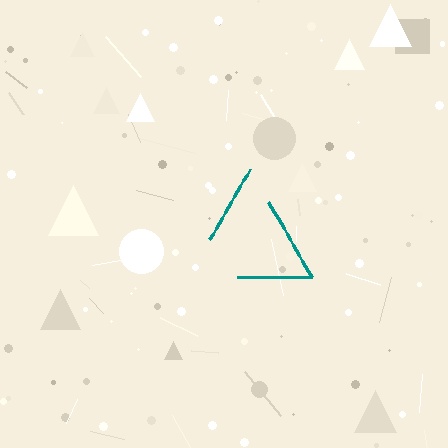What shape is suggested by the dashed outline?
The dashed outline suggests a triangle.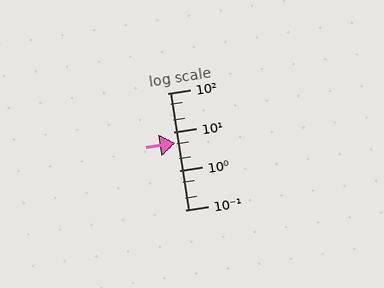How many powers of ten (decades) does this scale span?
The scale spans 3 decades, from 0.1 to 100.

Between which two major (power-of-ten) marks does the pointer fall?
The pointer is between 1 and 10.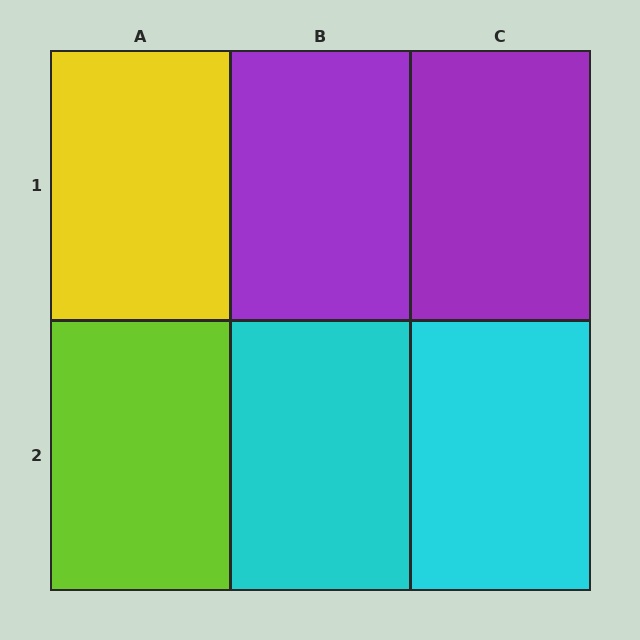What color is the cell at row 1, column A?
Yellow.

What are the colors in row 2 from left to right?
Lime, cyan, cyan.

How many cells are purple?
2 cells are purple.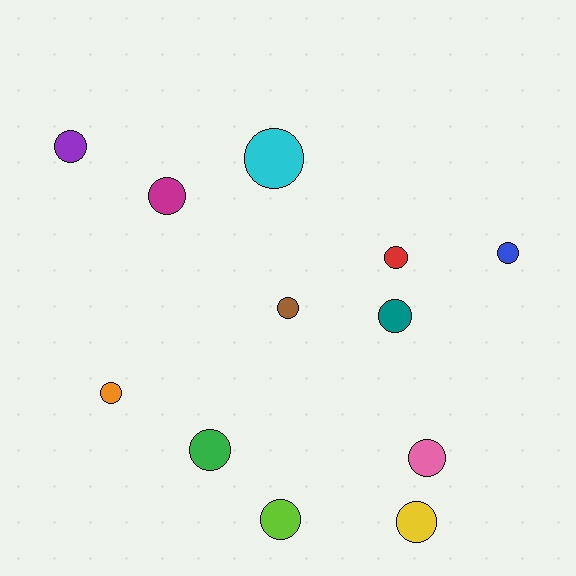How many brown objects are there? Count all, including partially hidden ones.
There is 1 brown object.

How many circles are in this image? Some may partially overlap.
There are 12 circles.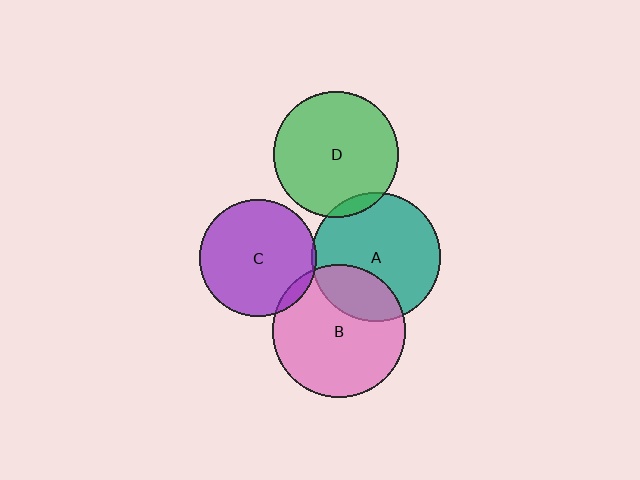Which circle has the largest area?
Circle B (pink).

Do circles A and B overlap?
Yes.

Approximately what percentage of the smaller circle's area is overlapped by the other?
Approximately 25%.